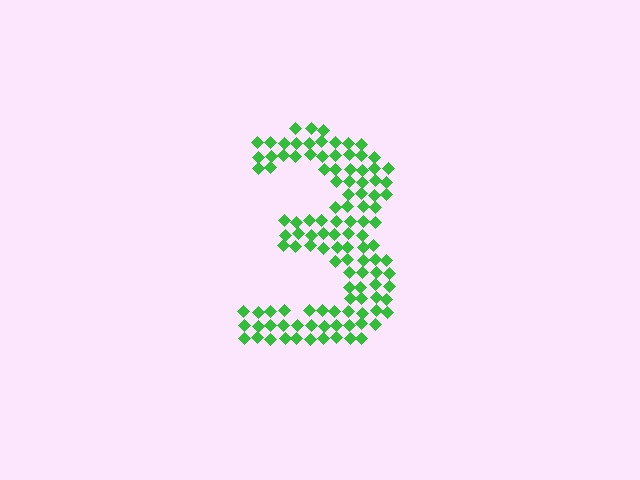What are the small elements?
The small elements are diamonds.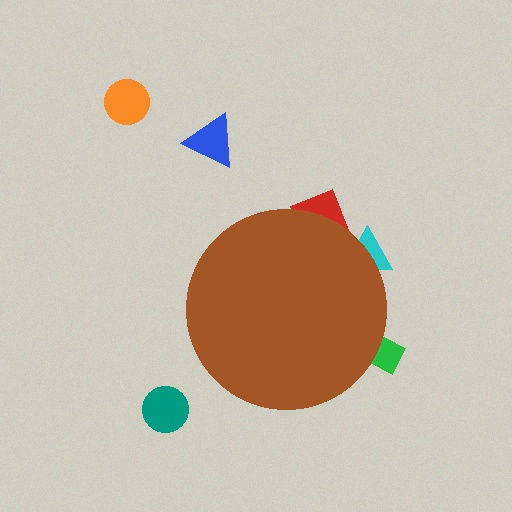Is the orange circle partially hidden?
No, the orange circle is fully visible.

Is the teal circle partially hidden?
No, the teal circle is fully visible.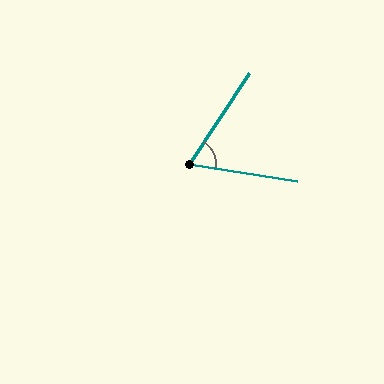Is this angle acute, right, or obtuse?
It is acute.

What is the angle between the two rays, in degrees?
Approximately 66 degrees.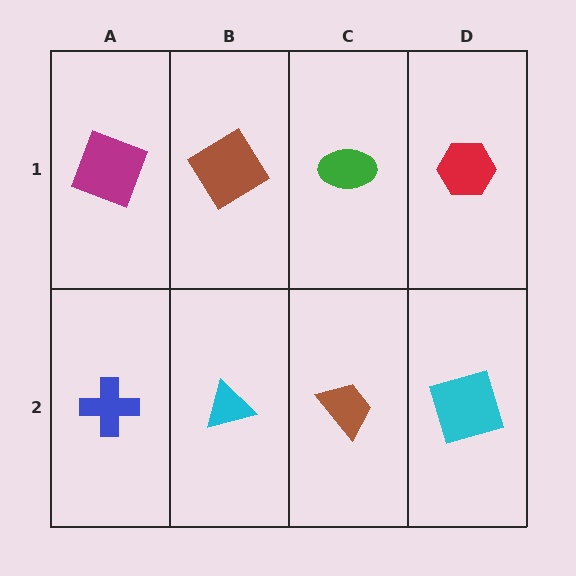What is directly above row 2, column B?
A brown diamond.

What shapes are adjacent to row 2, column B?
A brown diamond (row 1, column B), a blue cross (row 2, column A), a brown trapezoid (row 2, column C).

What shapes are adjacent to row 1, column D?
A cyan square (row 2, column D), a green ellipse (row 1, column C).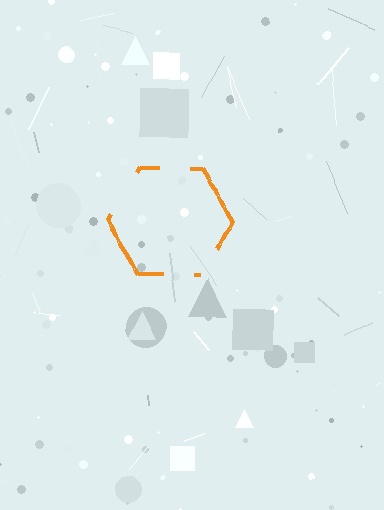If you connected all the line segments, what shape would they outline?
They would outline a hexagon.